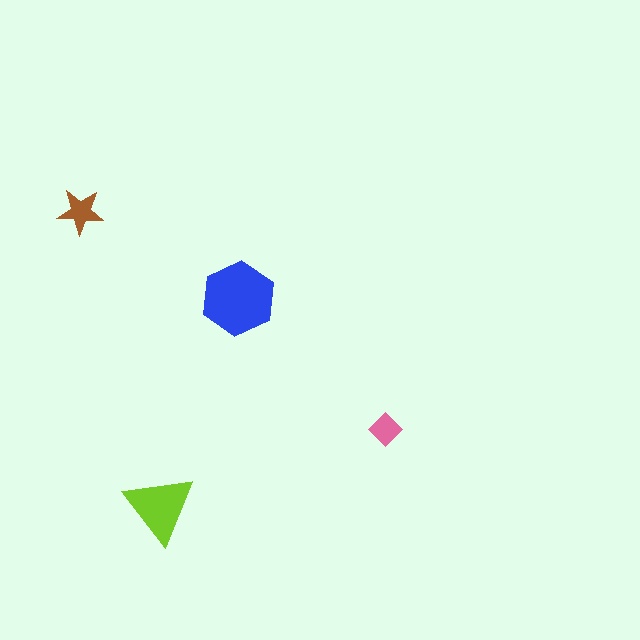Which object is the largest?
The blue hexagon.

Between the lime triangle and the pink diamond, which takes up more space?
The lime triangle.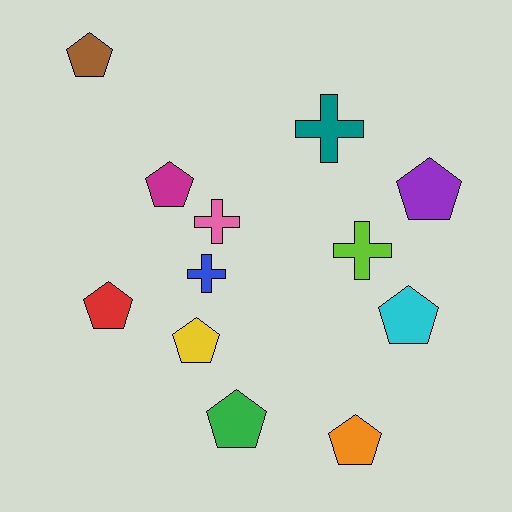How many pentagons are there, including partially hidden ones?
There are 8 pentagons.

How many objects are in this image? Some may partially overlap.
There are 12 objects.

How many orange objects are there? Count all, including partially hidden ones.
There is 1 orange object.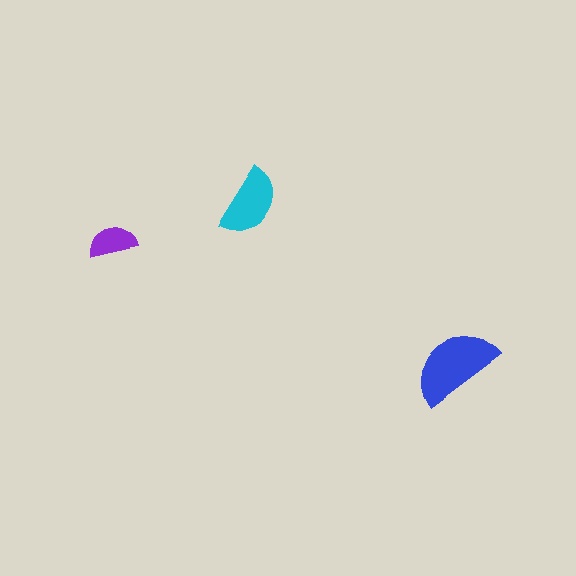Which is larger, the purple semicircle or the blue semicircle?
The blue one.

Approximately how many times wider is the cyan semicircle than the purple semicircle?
About 1.5 times wider.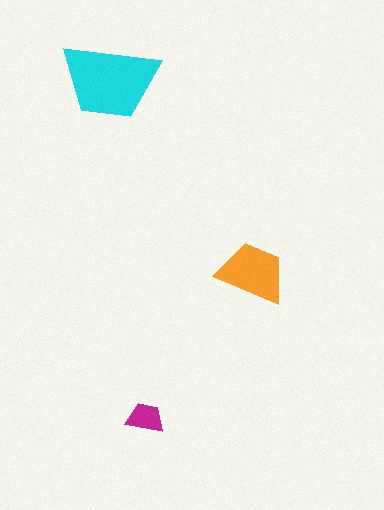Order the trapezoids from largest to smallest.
the cyan one, the orange one, the magenta one.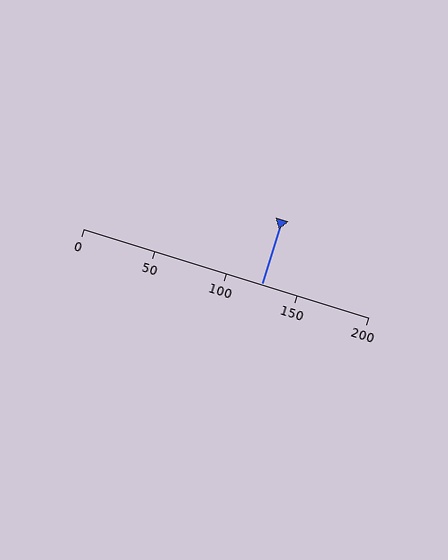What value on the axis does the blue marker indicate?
The marker indicates approximately 125.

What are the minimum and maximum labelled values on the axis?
The axis runs from 0 to 200.